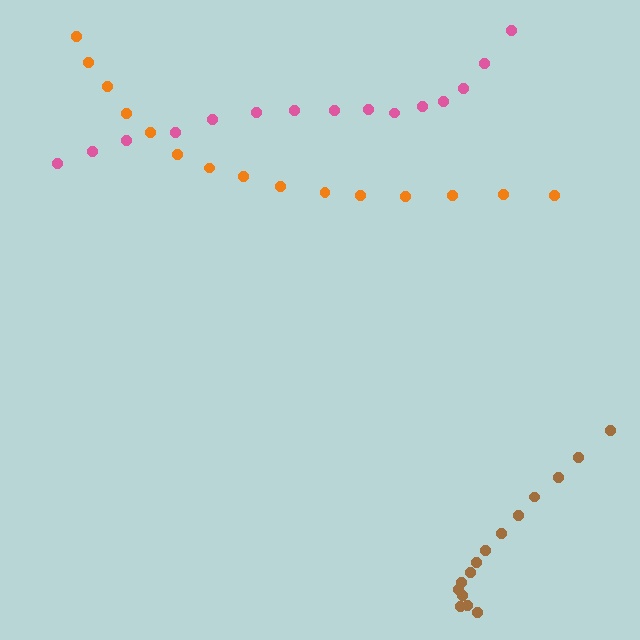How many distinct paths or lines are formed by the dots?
There are 3 distinct paths.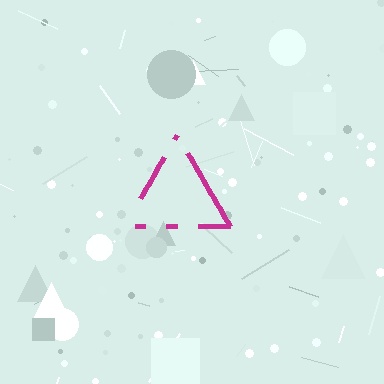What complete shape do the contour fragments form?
The contour fragments form a triangle.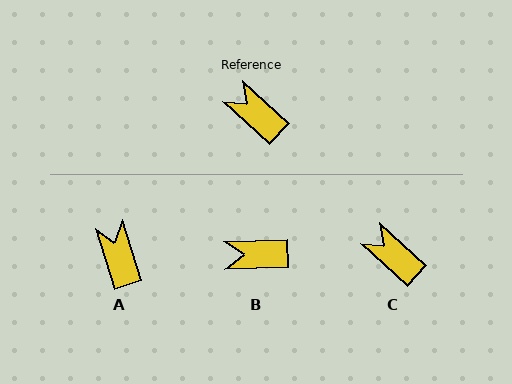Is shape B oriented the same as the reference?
No, it is off by about 44 degrees.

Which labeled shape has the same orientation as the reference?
C.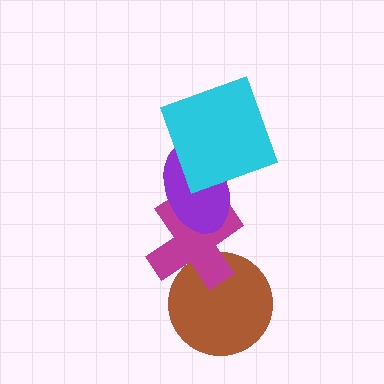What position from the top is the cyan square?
The cyan square is 1st from the top.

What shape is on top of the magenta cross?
The purple ellipse is on top of the magenta cross.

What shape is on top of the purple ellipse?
The cyan square is on top of the purple ellipse.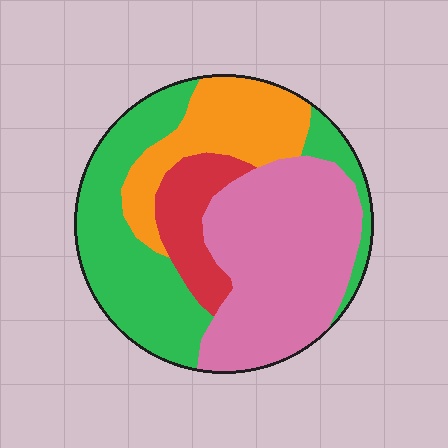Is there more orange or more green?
Green.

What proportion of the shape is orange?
Orange covers 19% of the shape.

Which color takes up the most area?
Pink, at roughly 40%.